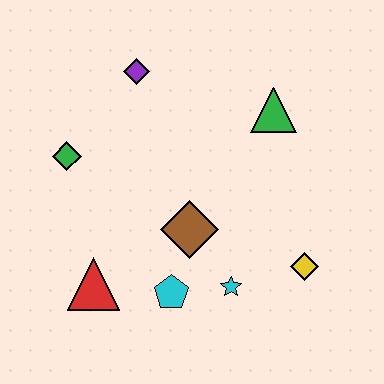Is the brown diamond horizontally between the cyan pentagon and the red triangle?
No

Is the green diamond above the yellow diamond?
Yes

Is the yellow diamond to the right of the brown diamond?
Yes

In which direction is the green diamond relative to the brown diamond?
The green diamond is to the left of the brown diamond.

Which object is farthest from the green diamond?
The yellow diamond is farthest from the green diamond.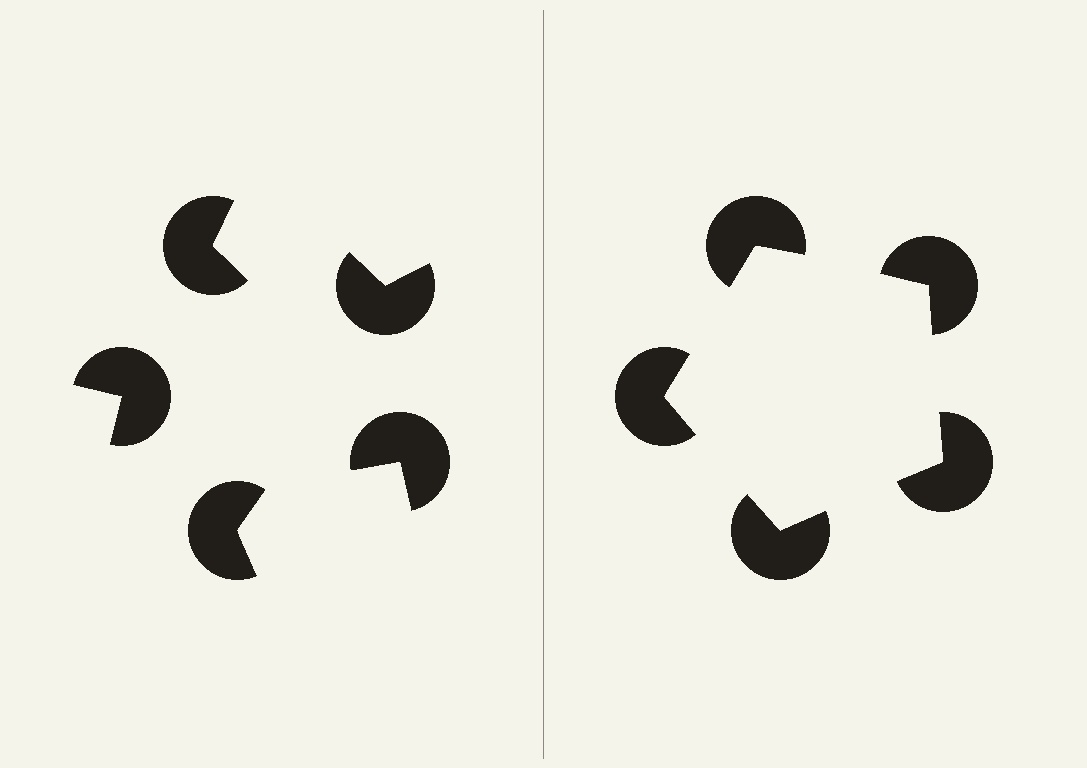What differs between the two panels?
The pac-man discs are positioned identically on both sides; only the wedge orientations differ. On the right they align to a pentagon; on the left they are misaligned.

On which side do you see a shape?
An illusory pentagon appears on the right side. On the left side the wedge cuts are rotated, so no coherent shape forms.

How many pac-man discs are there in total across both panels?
10 — 5 on each side.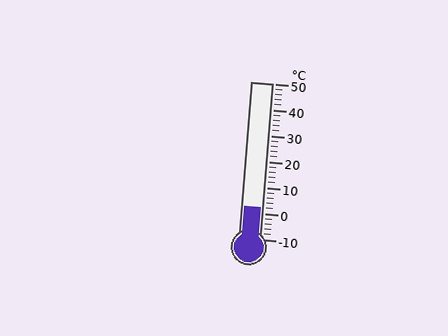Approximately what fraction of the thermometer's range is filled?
The thermometer is filled to approximately 20% of its range.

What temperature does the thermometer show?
The thermometer shows approximately 2°C.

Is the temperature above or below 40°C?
The temperature is below 40°C.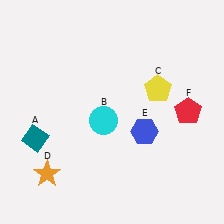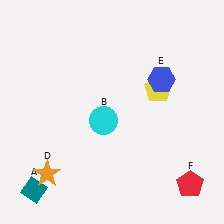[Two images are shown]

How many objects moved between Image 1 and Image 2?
3 objects moved between the two images.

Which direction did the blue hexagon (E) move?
The blue hexagon (E) moved up.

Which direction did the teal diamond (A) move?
The teal diamond (A) moved down.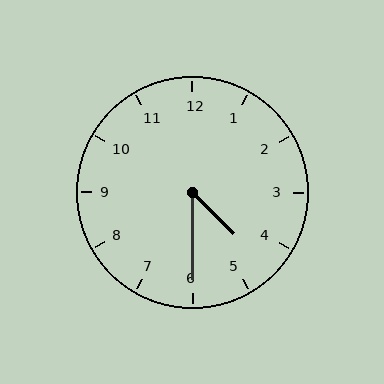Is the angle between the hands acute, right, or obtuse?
It is acute.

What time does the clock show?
4:30.